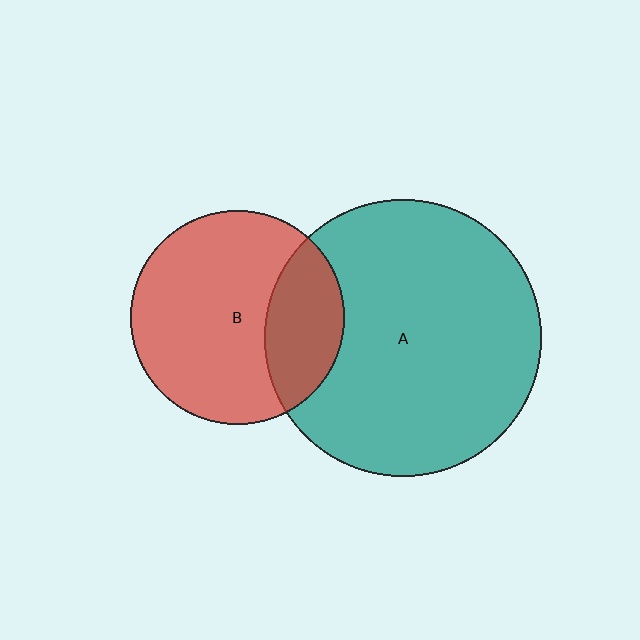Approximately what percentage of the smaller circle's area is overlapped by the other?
Approximately 25%.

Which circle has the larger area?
Circle A (teal).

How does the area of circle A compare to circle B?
Approximately 1.7 times.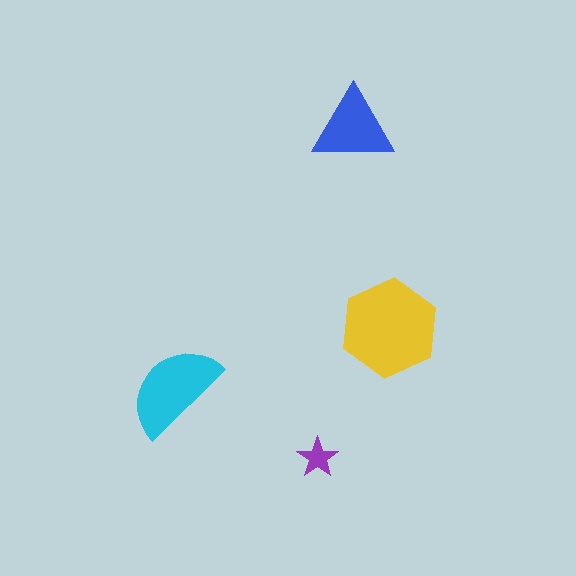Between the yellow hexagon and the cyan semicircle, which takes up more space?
The yellow hexagon.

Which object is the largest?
The yellow hexagon.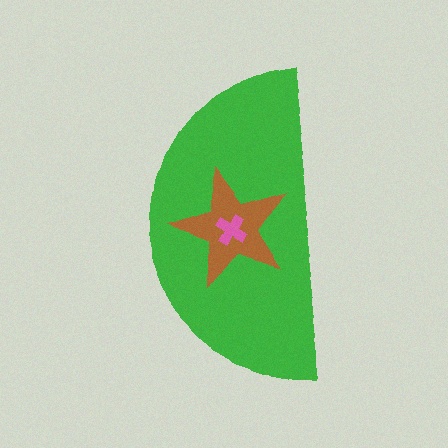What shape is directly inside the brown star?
The pink cross.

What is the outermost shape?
The green semicircle.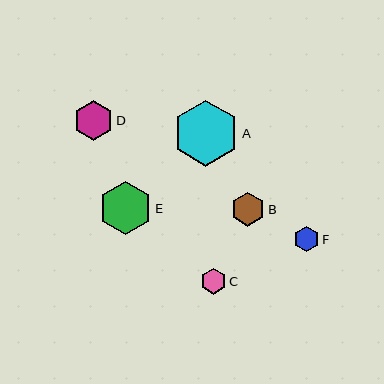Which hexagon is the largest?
Hexagon A is the largest with a size of approximately 66 pixels.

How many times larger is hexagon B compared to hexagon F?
Hexagon B is approximately 1.3 times the size of hexagon F.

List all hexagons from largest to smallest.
From largest to smallest: A, E, D, B, C, F.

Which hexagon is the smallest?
Hexagon F is the smallest with a size of approximately 25 pixels.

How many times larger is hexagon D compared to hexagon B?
Hexagon D is approximately 1.2 times the size of hexagon B.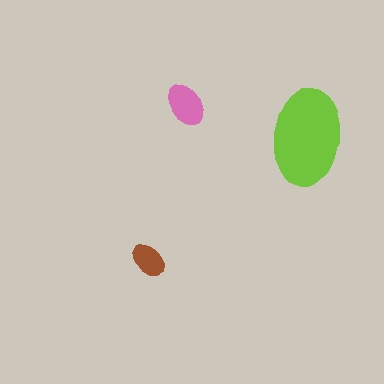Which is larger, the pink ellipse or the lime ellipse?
The lime one.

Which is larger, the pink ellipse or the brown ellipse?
The pink one.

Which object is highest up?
The pink ellipse is topmost.